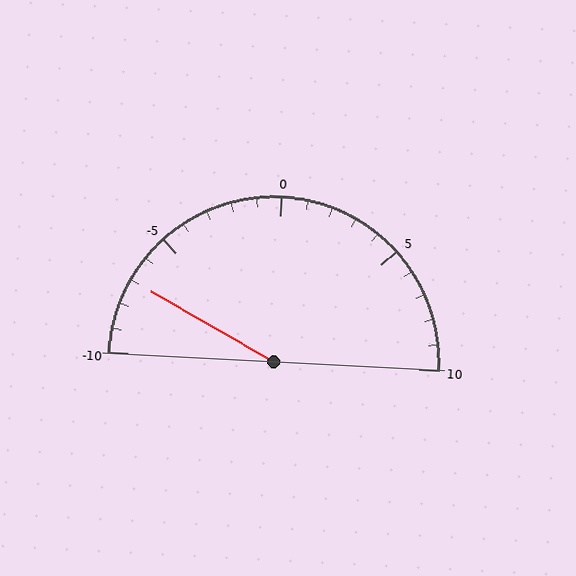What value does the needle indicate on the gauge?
The needle indicates approximately -7.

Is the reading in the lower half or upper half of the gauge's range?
The reading is in the lower half of the range (-10 to 10).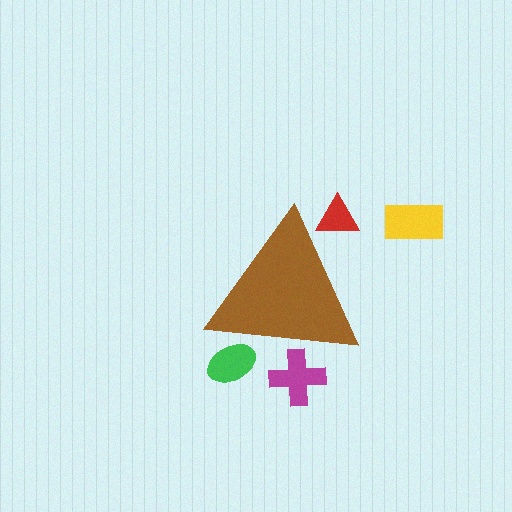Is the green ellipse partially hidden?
Yes, the green ellipse is partially hidden behind the brown triangle.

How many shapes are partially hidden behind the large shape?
3 shapes are partially hidden.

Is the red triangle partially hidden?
Yes, the red triangle is partially hidden behind the brown triangle.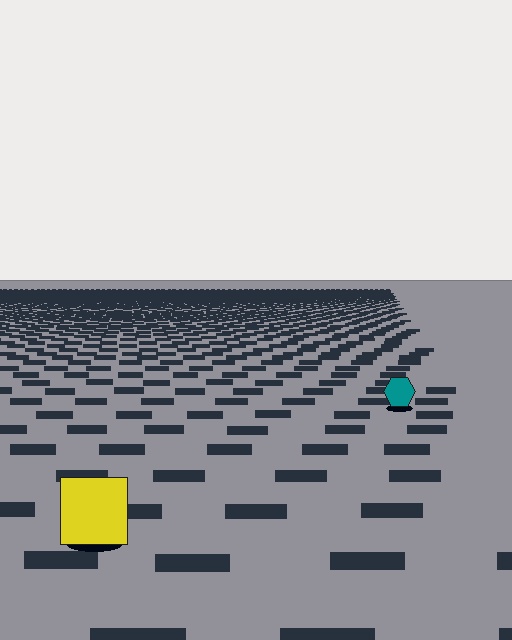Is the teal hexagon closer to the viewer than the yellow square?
No. The yellow square is closer — you can tell from the texture gradient: the ground texture is coarser near it.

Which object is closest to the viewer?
The yellow square is closest. The texture marks near it are larger and more spread out.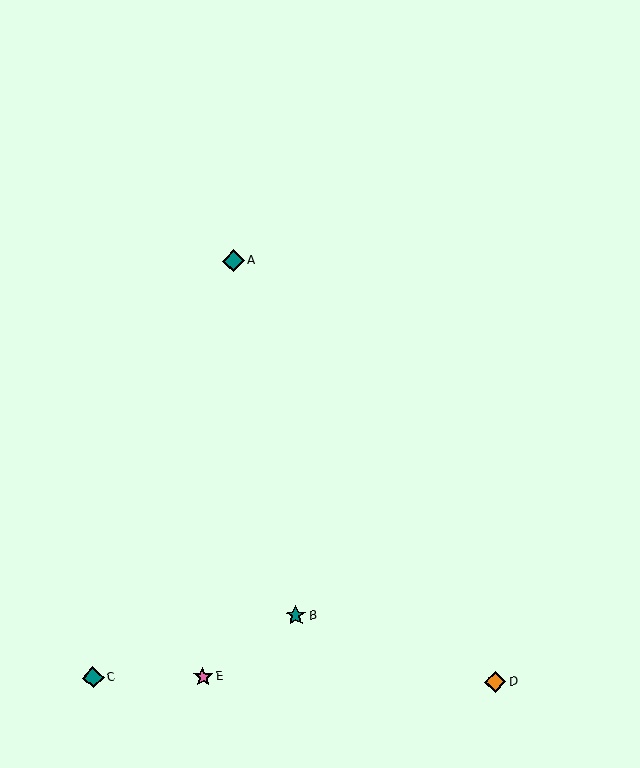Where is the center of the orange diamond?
The center of the orange diamond is at (495, 682).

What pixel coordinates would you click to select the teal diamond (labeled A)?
Click at (233, 261) to select the teal diamond A.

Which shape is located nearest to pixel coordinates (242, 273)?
The teal diamond (labeled A) at (233, 261) is nearest to that location.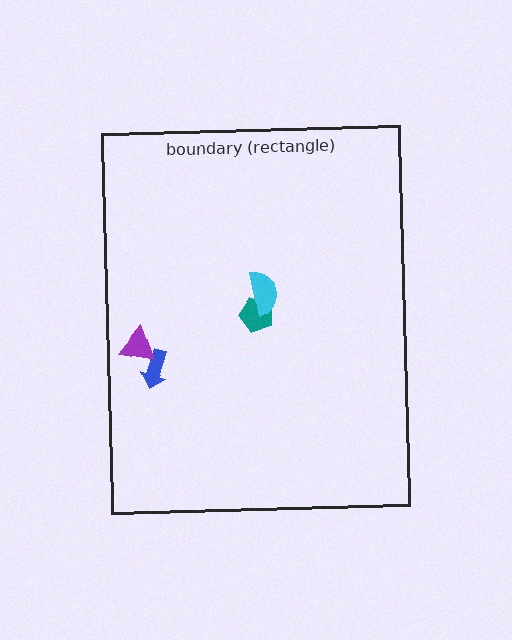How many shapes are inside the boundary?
4 inside, 0 outside.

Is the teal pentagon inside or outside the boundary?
Inside.